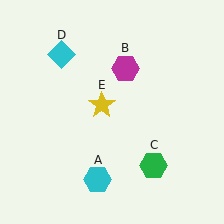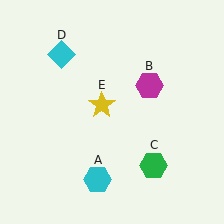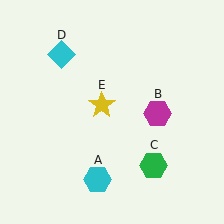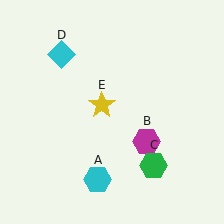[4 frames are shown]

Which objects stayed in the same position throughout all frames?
Cyan hexagon (object A) and green hexagon (object C) and cyan diamond (object D) and yellow star (object E) remained stationary.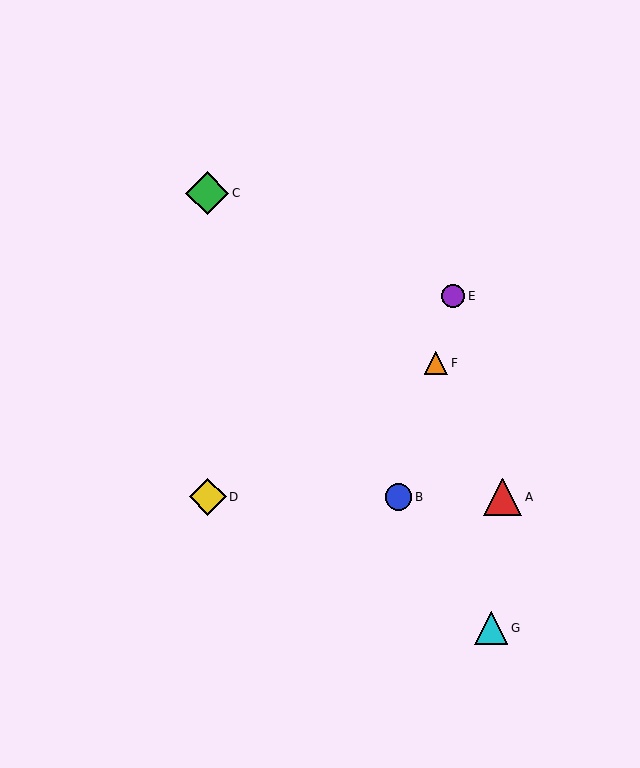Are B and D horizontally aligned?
Yes, both are at y≈497.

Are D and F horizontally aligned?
No, D is at y≈497 and F is at y≈363.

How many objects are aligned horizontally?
3 objects (A, B, D) are aligned horizontally.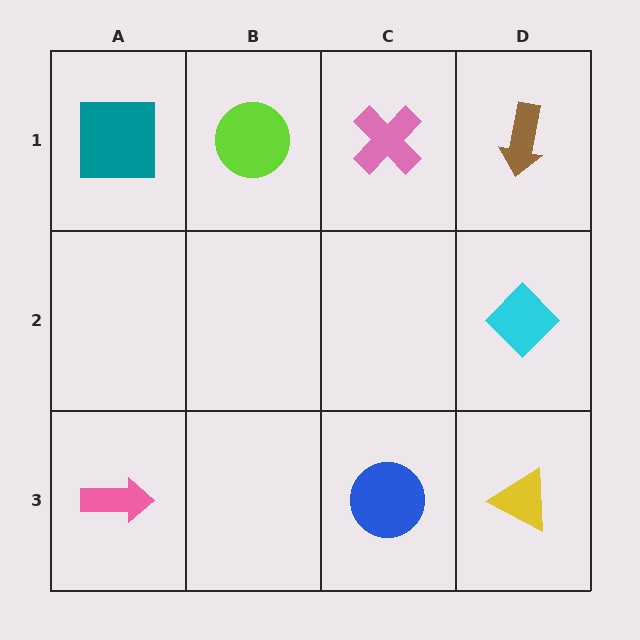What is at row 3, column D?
A yellow triangle.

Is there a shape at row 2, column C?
No, that cell is empty.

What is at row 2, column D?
A cyan diamond.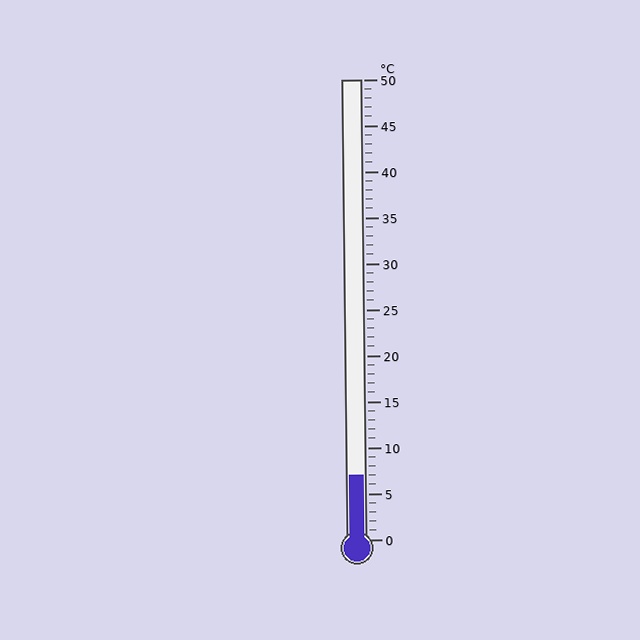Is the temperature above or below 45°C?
The temperature is below 45°C.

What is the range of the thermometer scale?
The thermometer scale ranges from 0°C to 50°C.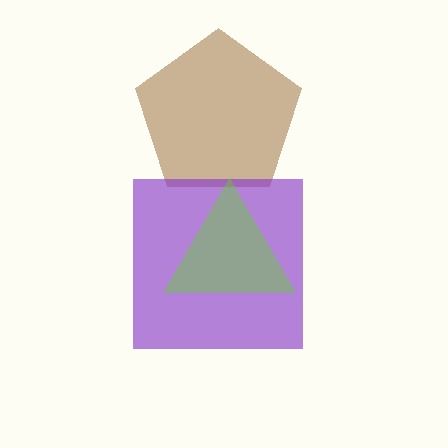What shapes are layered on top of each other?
The layered shapes are: a brown pentagon, a purple square, a lime triangle.